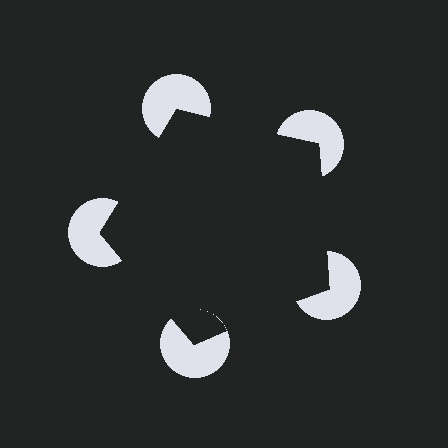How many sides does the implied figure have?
5 sides.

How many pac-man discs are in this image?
There are 5 — one at each vertex of the illusory pentagon.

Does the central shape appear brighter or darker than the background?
It typically appears slightly darker than the background, even though no actual brightness change is drawn.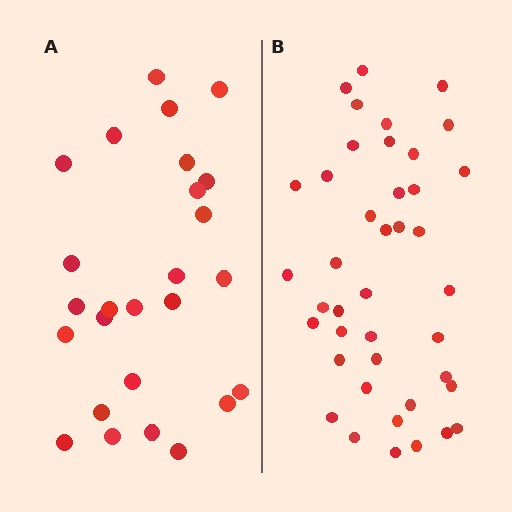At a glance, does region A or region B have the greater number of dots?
Region B (the right region) has more dots.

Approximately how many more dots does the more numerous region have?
Region B has approximately 15 more dots than region A.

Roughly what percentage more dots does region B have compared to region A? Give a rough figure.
About 60% more.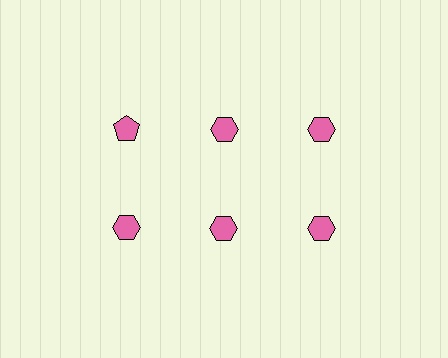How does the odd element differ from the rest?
It has a different shape: pentagon instead of hexagon.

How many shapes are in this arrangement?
There are 6 shapes arranged in a grid pattern.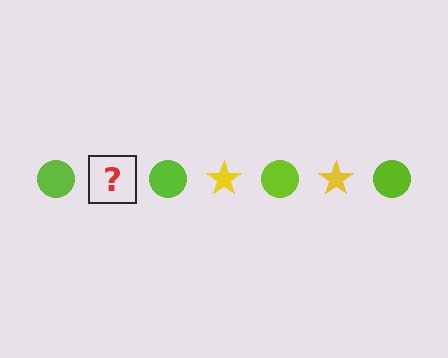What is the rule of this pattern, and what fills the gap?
The rule is that the pattern alternates between lime circle and yellow star. The gap should be filled with a yellow star.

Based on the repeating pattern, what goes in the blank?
The blank should be a yellow star.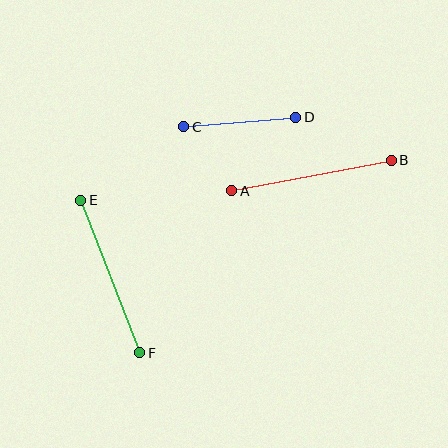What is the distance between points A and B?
The distance is approximately 162 pixels.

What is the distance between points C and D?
The distance is approximately 112 pixels.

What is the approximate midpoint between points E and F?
The midpoint is at approximately (110, 276) pixels.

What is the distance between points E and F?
The distance is approximately 163 pixels.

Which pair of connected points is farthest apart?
Points E and F are farthest apart.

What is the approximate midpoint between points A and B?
The midpoint is at approximately (312, 175) pixels.